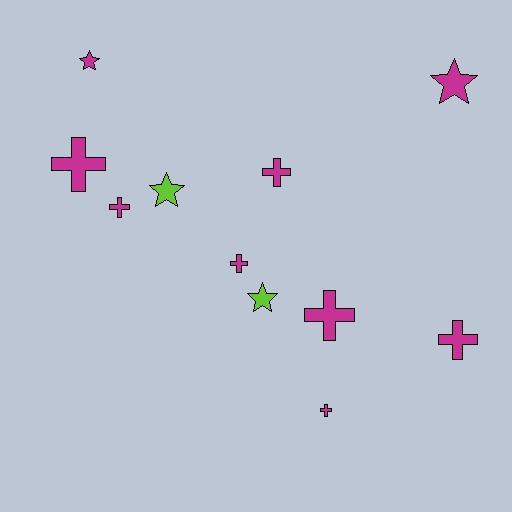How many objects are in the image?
There are 11 objects.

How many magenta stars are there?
There are 2 magenta stars.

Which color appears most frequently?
Magenta, with 9 objects.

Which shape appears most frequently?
Cross, with 7 objects.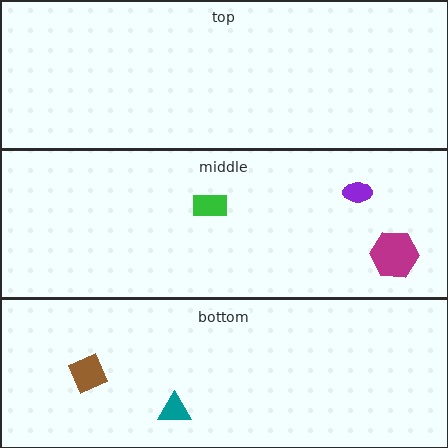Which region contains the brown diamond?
The bottom region.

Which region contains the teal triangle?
The bottom region.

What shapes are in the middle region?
The purple ellipse, the magenta hexagon, the green rectangle.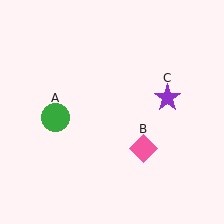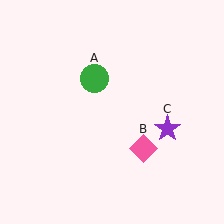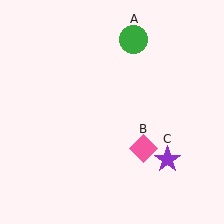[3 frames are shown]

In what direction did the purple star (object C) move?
The purple star (object C) moved down.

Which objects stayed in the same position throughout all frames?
Pink diamond (object B) remained stationary.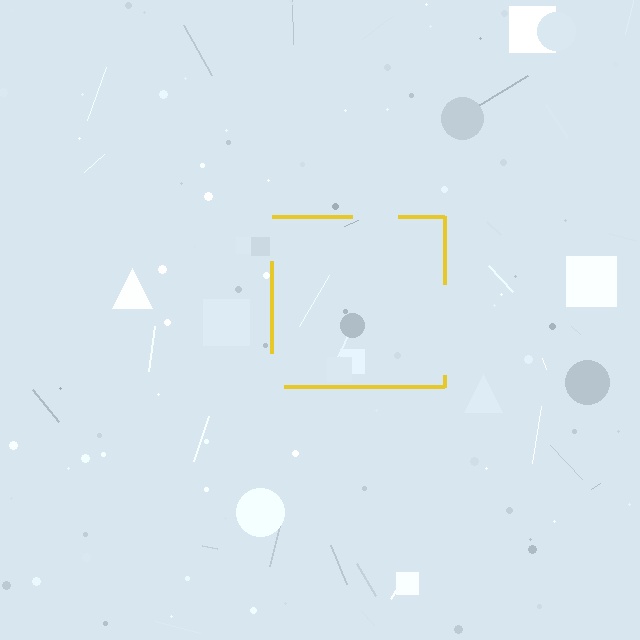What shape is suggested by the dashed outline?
The dashed outline suggests a square.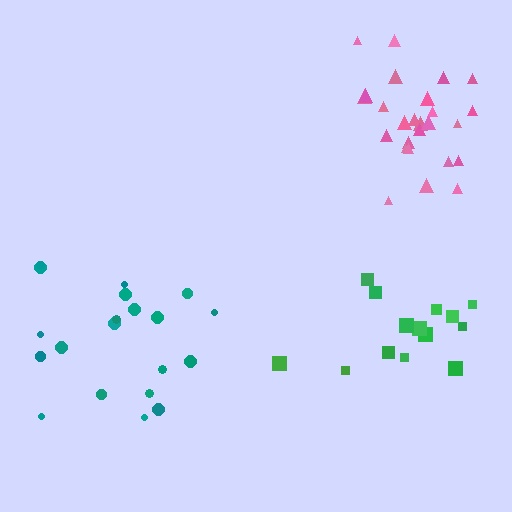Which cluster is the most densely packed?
Pink.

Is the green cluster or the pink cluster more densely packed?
Pink.